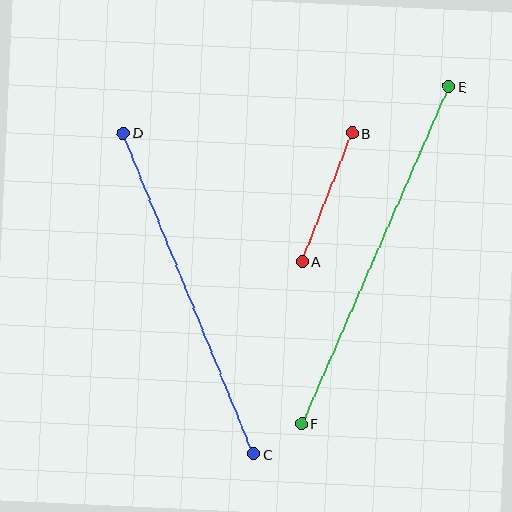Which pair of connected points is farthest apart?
Points E and F are farthest apart.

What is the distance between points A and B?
The distance is approximately 138 pixels.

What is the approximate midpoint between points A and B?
The midpoint is at approximately (327, 197) pixels.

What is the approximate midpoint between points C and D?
The midpoint is at approximately (188, 293) pixels.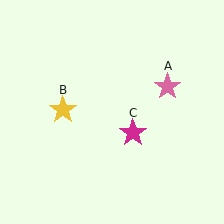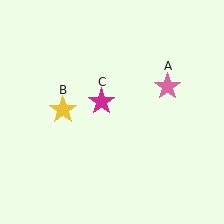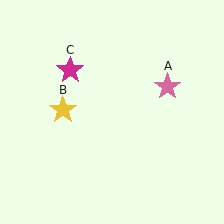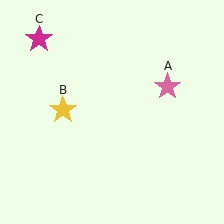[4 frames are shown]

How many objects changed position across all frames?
1 object changed position: magenta star (object C).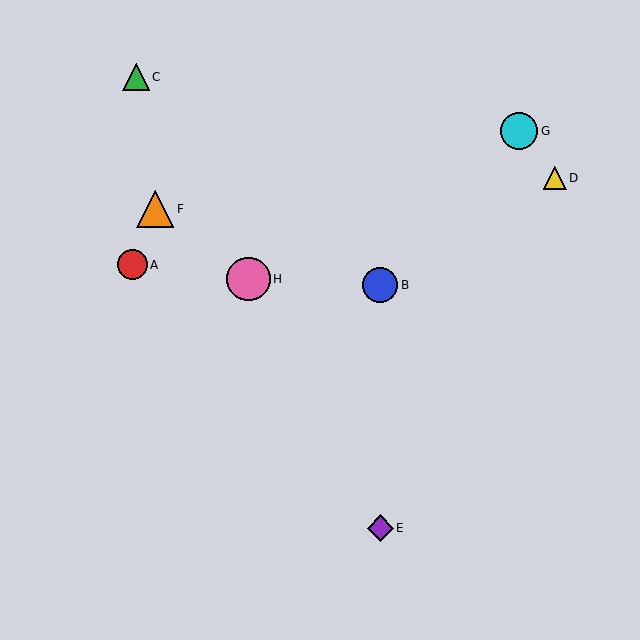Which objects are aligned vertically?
Objects B, E are aligned vertically.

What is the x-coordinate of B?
Object B is at x≈380.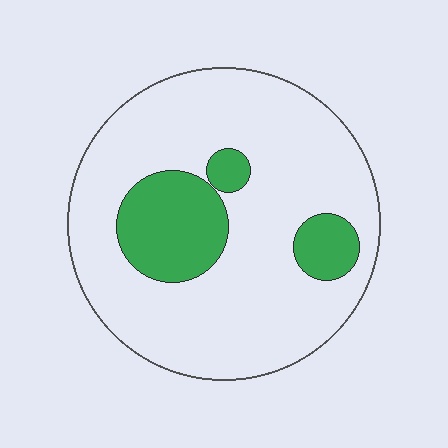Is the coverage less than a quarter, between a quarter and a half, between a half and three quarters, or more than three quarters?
Less than a quarter.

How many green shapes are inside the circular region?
3.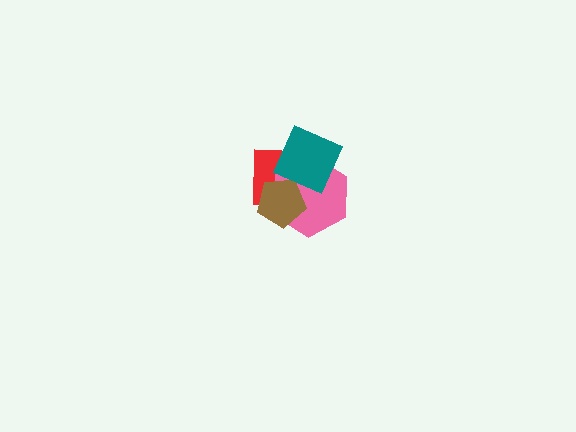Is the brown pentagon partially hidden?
Yes, it is partially covered by another shape.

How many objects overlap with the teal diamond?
3 objects overlap with the teal diamond.